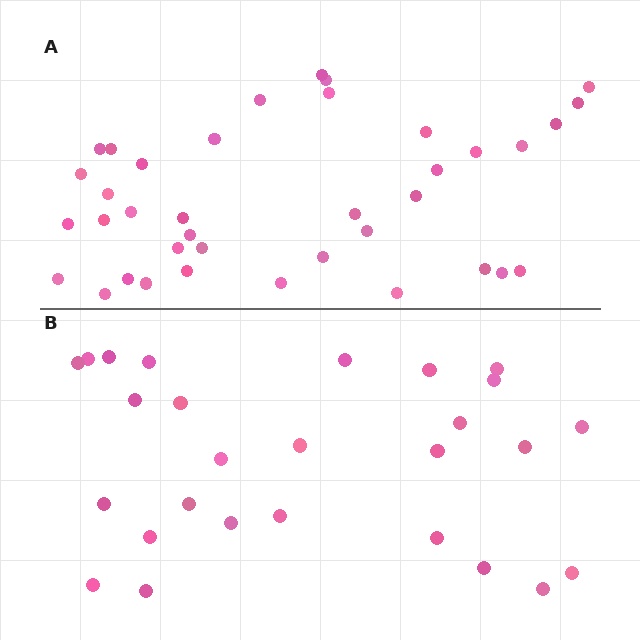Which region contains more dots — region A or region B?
Region A (the top region) has more dots.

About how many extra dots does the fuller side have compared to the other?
Region A has roughly 12 or so more dots than region B.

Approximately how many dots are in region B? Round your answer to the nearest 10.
About 30 dots. (The exact count is 27, which rounds to 30.)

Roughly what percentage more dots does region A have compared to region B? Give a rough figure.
About 40% more.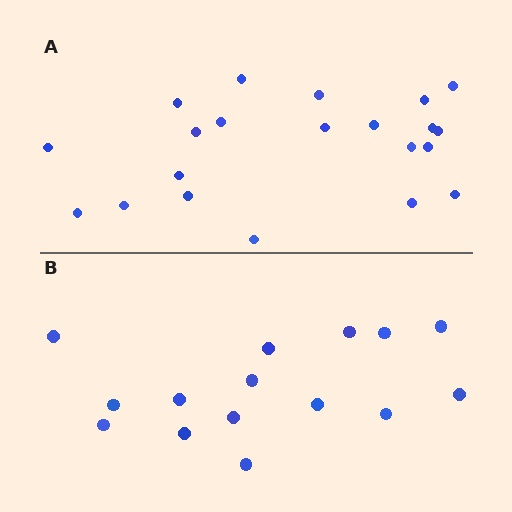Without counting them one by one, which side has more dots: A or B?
Region A (the top region) has more dots.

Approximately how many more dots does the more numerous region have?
Region A has about 6 more dots than region B.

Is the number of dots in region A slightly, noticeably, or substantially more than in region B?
Region A has noticeably more, but not dramatically so. The ratio is roughly 1.4 to 1.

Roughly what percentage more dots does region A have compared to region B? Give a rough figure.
About 40% more.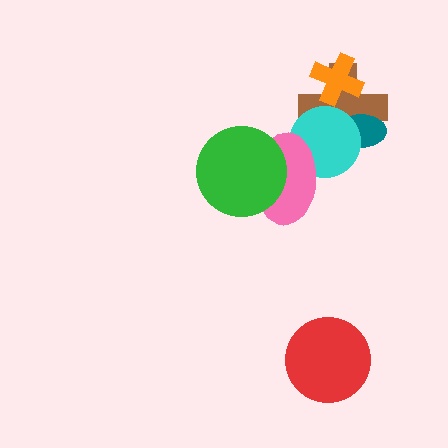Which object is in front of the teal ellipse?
The cyan circle is in front of the teal ellipse.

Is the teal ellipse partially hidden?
Yes, it is partially covered by another shape.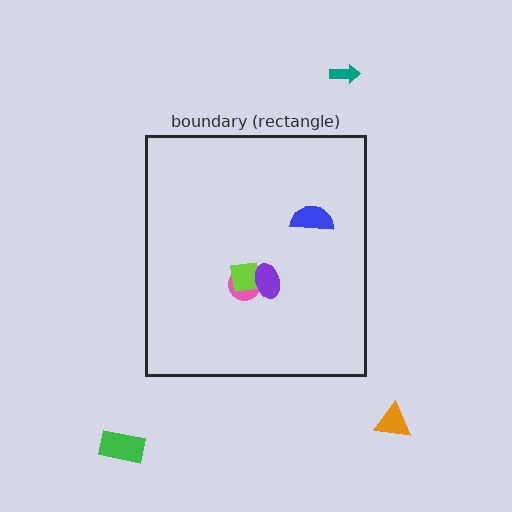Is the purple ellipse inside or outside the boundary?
Inside.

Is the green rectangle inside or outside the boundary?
Outside.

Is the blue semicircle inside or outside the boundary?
Inside.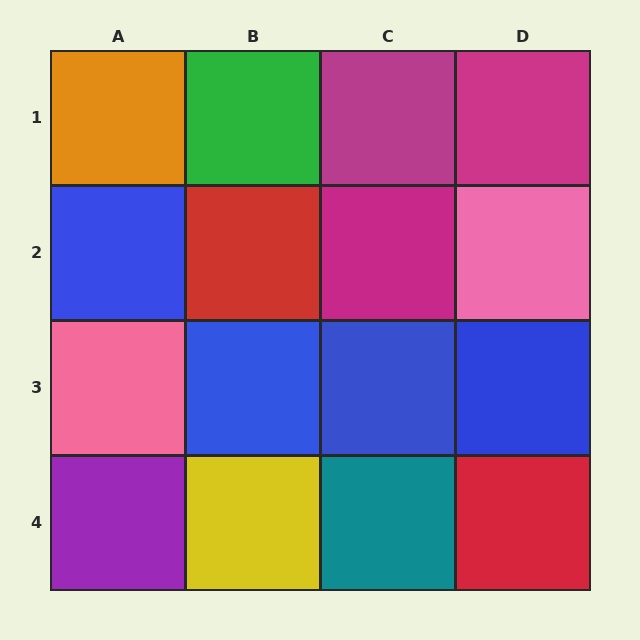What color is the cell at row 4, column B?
Yellow.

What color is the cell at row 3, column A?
Pink.